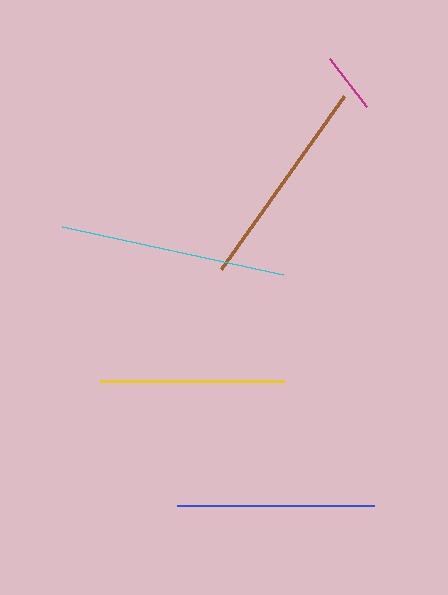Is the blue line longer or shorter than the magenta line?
The blue line is longer than the magenta line.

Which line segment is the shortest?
The magenta line is the shortest at approximately 61 pixels.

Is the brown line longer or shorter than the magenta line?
The brown line is longer than the magenta line.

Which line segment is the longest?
The cyan line is the longest at approximately 227 pixels.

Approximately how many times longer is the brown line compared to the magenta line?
The brown line is approximately 3.5 times the length of the magenta line.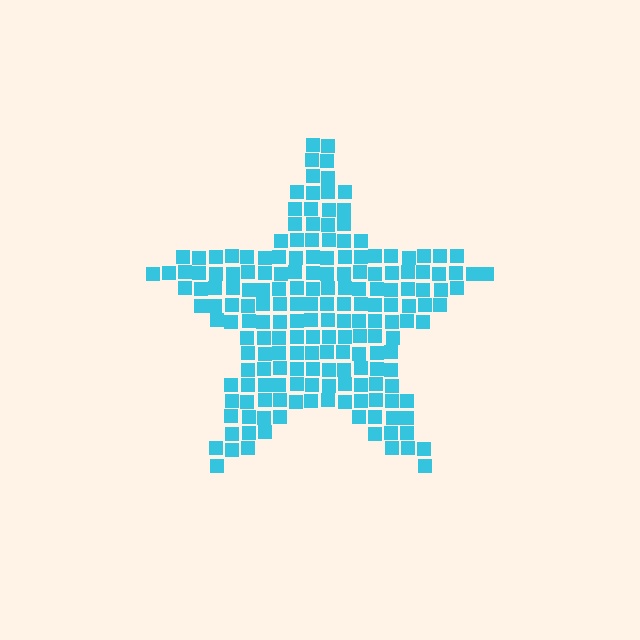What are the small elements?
The small elements are squares.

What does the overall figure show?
The overall figure shows a star.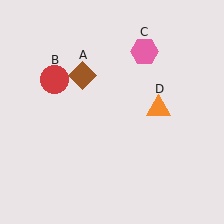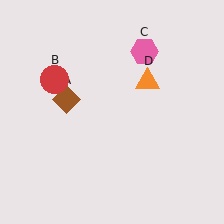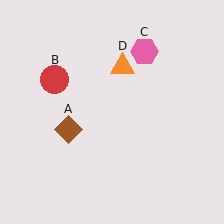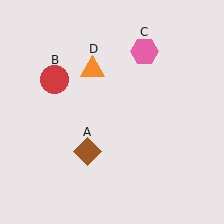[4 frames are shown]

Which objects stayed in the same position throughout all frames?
Red circle (object B) and pink hexagon (object C) remained stationary.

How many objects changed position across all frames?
2 objects changed position: brown diamond (object A), orange triangle (object D).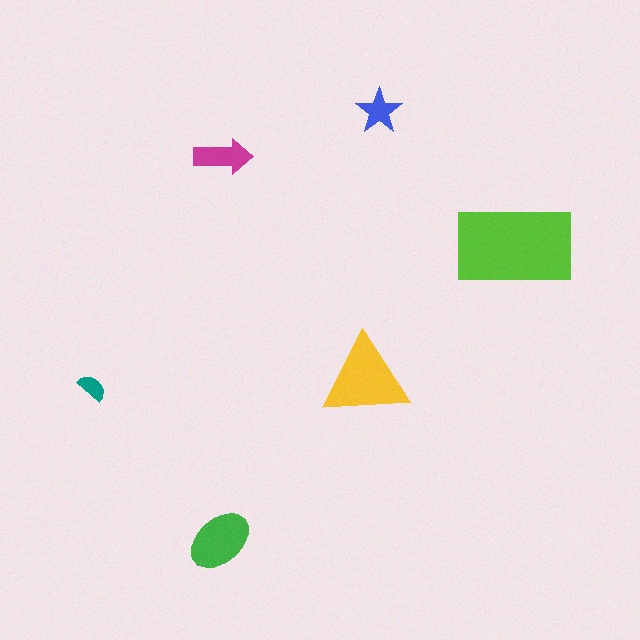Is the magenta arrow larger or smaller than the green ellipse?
Smaller.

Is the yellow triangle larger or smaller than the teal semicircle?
Larger.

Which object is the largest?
The lime rectangle.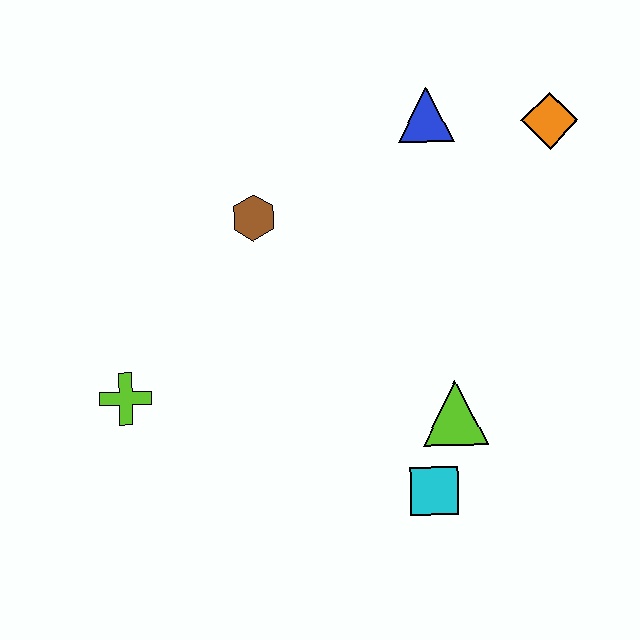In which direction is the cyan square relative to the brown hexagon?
The cyan square is below the brown hexagon.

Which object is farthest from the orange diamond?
The lime cross is farthest from the orange diamond.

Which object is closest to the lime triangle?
The cyan square is closest to the lime triangle.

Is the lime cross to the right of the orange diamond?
No